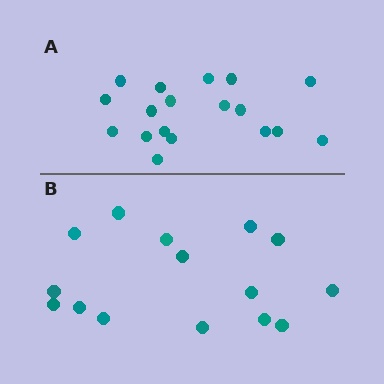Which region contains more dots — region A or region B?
Region A (the top region) has more dots.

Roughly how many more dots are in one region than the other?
Region A has just a few more — roughly 2 or 3 more dots than region B.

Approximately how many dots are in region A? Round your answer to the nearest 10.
About 20 dots. (The exact count is 18, which rounds to 20.)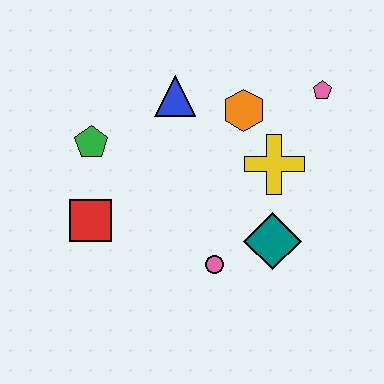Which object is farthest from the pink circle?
The pink pentagon is farthest from the pink circle.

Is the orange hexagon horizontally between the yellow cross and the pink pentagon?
No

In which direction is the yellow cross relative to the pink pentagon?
The yellow cross is below the pink pentagon.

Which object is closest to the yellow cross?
The orange hexagon is closest to the yellow cross.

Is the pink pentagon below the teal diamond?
No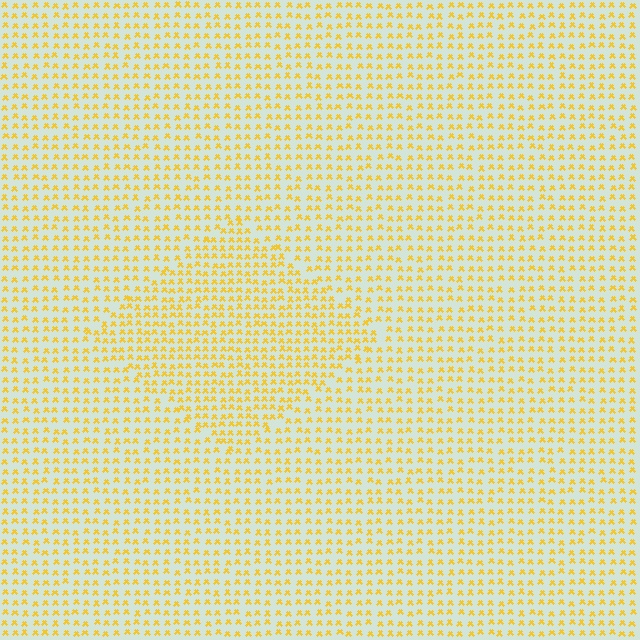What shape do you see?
I see a diamond.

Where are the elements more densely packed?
The elements are more densely packed inside the diamond boundary.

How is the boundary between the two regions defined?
The boundary is defined by a change in element density (approximately 1.5x ratio). All elements are the same color, size, and shape.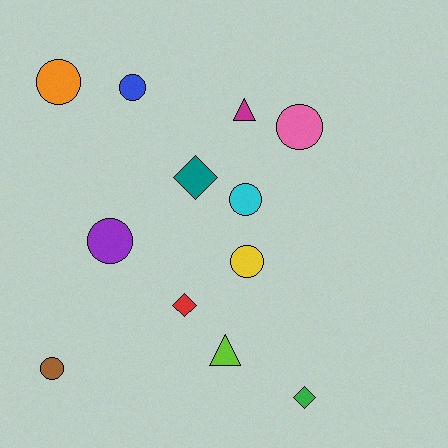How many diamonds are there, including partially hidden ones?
There are 3 diamonds.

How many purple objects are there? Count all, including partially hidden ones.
There is 1 purple object.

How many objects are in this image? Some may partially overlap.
There are 12 objects.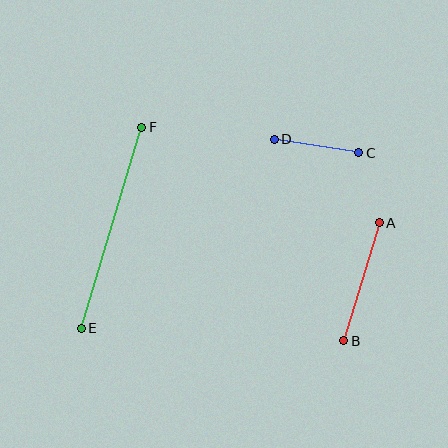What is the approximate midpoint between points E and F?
The midpoint is at approximately (112, 228) pixels.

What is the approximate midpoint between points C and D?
The midpoint is at approximately (317, 146) pixels.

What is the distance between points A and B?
The distance is approximately 123 pixels.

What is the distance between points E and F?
The distance is approximately 210 pixels.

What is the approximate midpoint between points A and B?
The midpoint is at approximately (361, 282) pixels.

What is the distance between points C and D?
The distance is approximately 85 pixels.